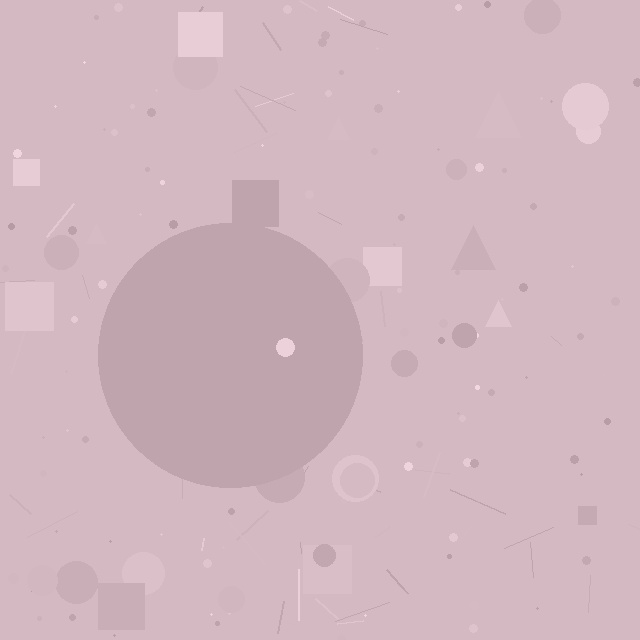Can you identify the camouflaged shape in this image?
The camouflaged shape is a circle.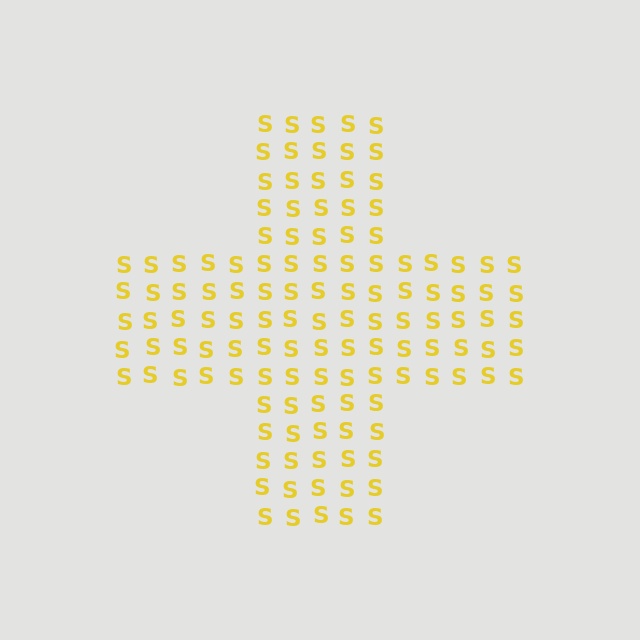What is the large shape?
The large shape is a cross.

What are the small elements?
The small elements are letter S's.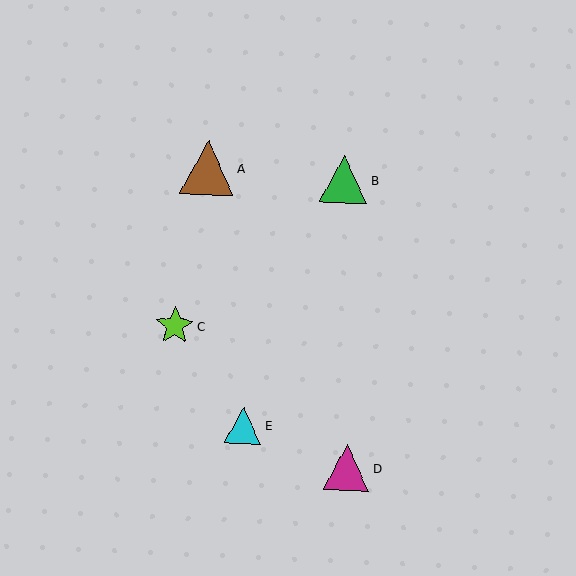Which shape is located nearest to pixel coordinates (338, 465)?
The magenta triangle (labeled D) at (347, 467) is nearest to that location.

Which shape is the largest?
The brown triangle (labeled A) is the largest.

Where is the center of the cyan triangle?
The center of the cyan triangle is at (244, 425).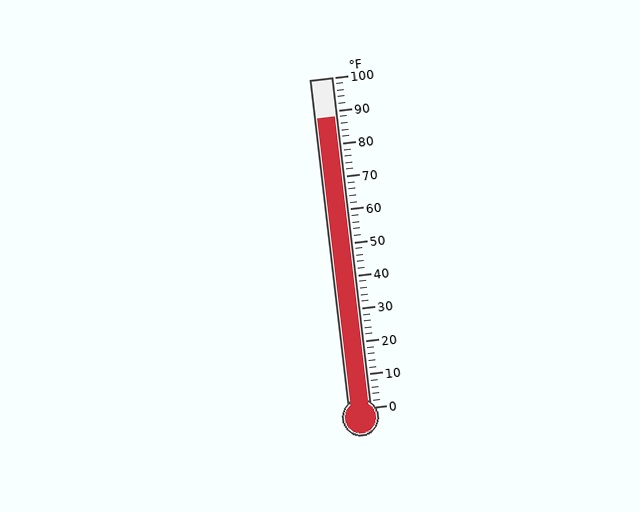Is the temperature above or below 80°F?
The temperature is above 80°F.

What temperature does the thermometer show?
The thermometer shows approximately 88°F.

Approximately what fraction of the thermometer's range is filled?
The thermometer is filled to approximately 90% of its range.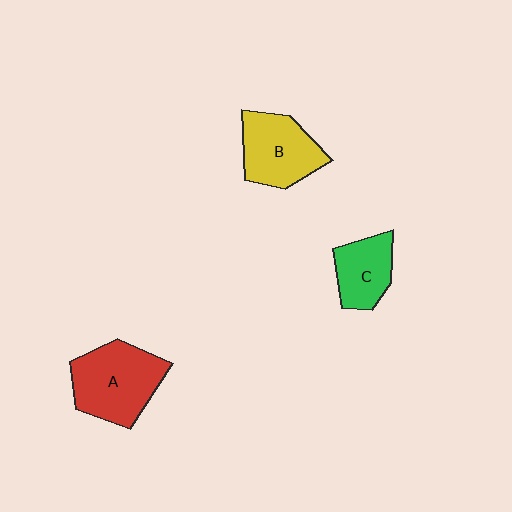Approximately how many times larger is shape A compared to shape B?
Approximately 1.2 times.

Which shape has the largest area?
Shape A (red).